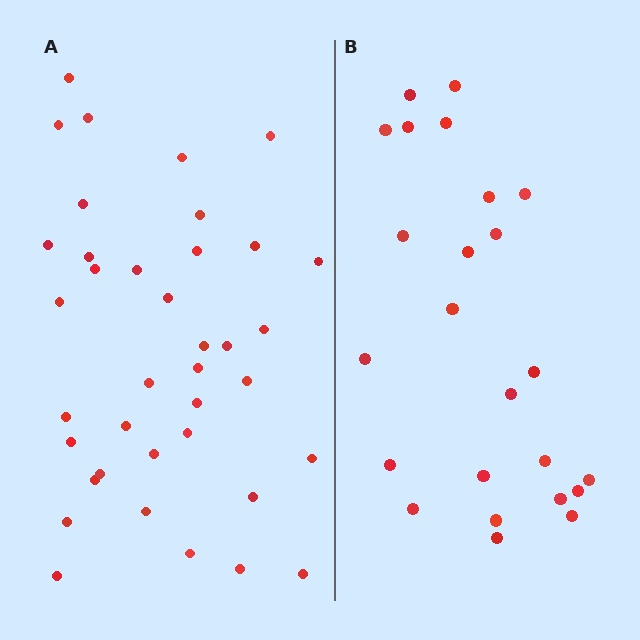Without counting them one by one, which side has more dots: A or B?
Region A (the left region) has more dots.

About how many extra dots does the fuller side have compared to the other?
Region A has approximately 15 more dots than region B.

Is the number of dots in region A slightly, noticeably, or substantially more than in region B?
Region A has substantially more. The ratio is roughly 1.6 to 1.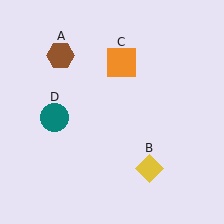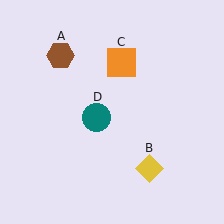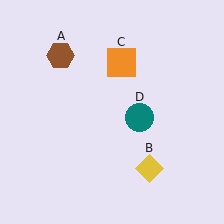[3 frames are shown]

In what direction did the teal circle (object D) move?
The teal circle (object D) moved right.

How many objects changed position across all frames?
1 object changed position: teal circle (object D).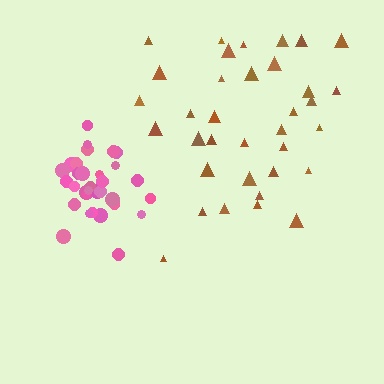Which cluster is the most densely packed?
Pink.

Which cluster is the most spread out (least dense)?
Brown.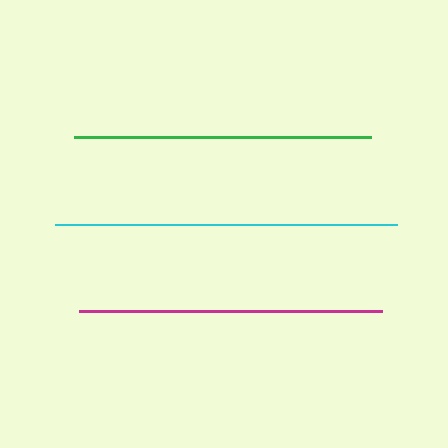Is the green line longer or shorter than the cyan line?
The cyan line is longer than the green line.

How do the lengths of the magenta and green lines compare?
The magenta and green lines are approximately the same length.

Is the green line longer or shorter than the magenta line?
The magenta line is longer than the green line.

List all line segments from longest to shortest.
From longest to shortest: cyan, magenta, green.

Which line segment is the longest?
The cyan line is the longest at approximately 342 pixels.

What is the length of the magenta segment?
The magenta segment is approximately 303 pixels long.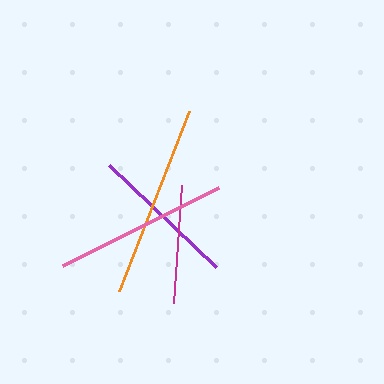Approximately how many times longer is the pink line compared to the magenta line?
The pink line is approximately 1.5 times the length of the magenta line.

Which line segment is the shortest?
The magenta line is the shortest at approximately 119 pixels.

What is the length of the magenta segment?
The magenta segment is approximately 119 pixels long.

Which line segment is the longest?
The orange line is the longest at approximately 194 pixels.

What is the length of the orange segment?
The orange segment is approximately 194 pixels long.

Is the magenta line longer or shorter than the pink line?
The pink line is longer than the magenta line.